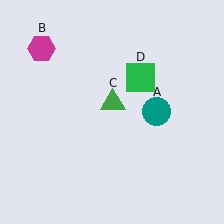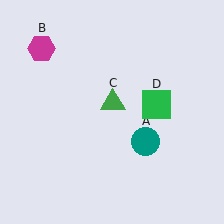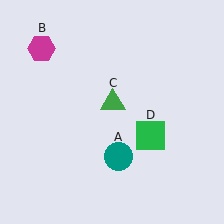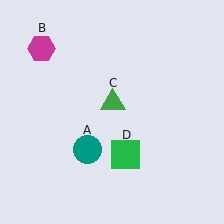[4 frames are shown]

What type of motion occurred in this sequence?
The teal circle (object A), green square (object D) rotated clockwise around the center of the scene.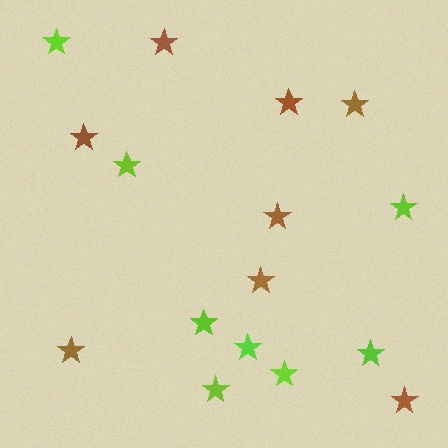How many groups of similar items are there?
There are 2 groups: one group of brown stars (8) and one group of lime stars (8).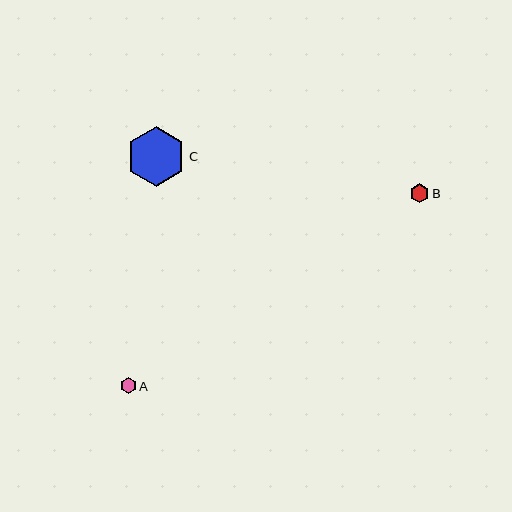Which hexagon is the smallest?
Hexagon A is the smallest with a size of approximately 16 pixels.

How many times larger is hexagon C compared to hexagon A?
Hexagon C is approximately 3.6 times the size of hexagon A.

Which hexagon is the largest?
Hexagon C is the largest with a size of approximately 59 pixels.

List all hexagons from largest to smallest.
From largest to smallest: C, B, A.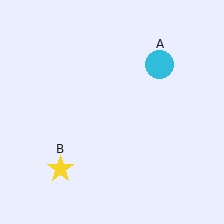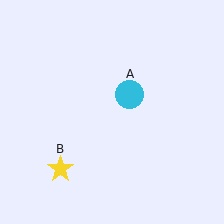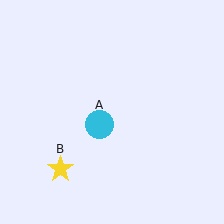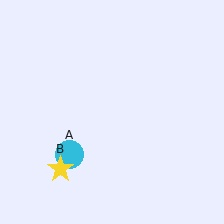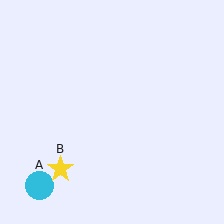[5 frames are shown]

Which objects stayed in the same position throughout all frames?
Yellow star (object B) remained stationary.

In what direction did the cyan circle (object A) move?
The cyan circle (object A) moved down and to the left.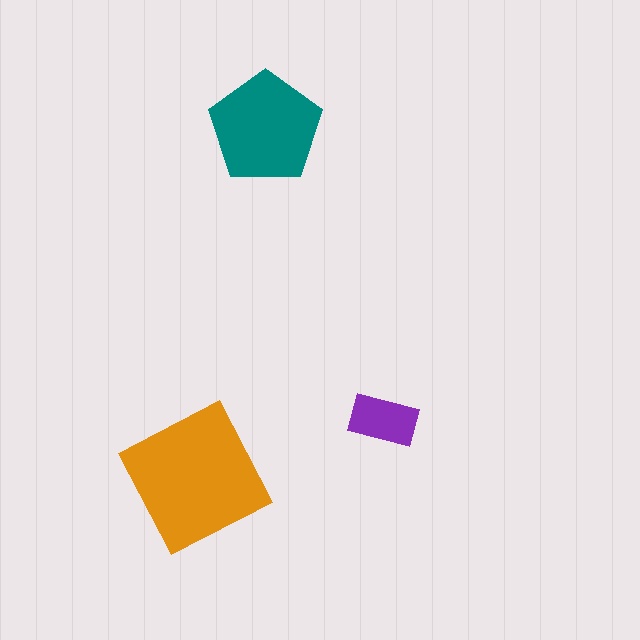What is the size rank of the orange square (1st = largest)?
1st.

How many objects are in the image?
There are 3 objects in the image.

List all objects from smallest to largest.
The purple rectangle, the teal pentagon, the orange square.